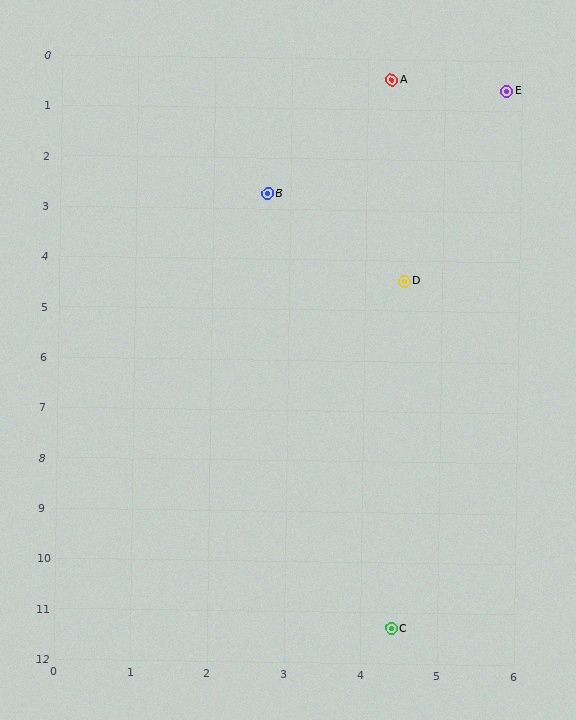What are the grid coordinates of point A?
Point A is at approximately (4.3, 0.4).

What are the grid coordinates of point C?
Point C is at approximately (4.4, 11.3).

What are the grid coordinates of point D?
Point D is at approximately (4.5, 4.4).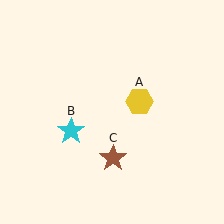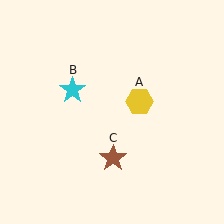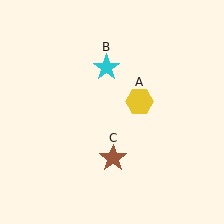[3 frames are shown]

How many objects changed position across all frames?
1 object changed position: cyan star (object B).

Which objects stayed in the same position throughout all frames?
Yellow hexagon (object A) and brown star (object C) remained stationary.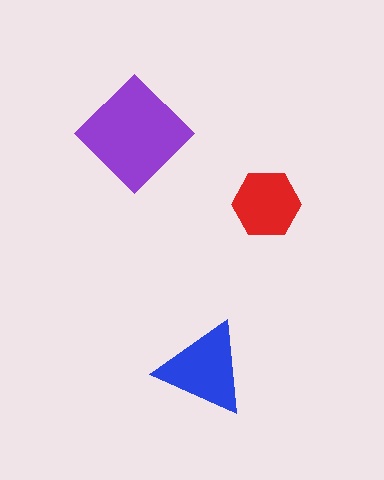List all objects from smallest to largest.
The red hexagon, the blue triangle, the purple diamond.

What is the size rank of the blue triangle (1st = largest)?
2nd.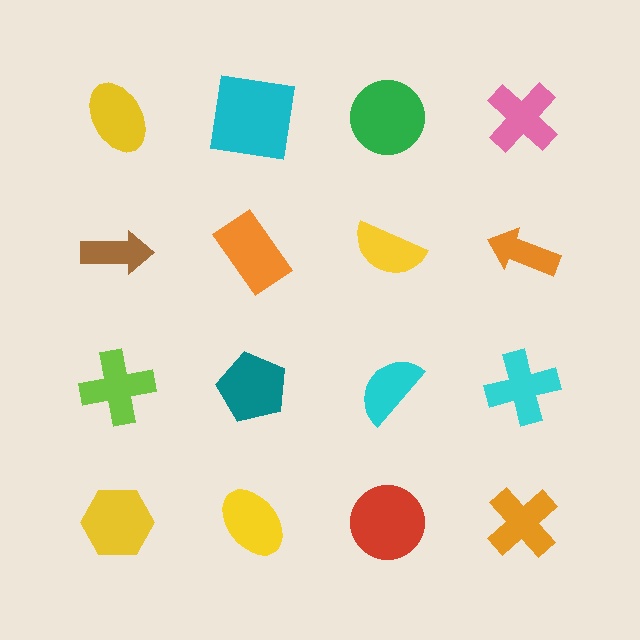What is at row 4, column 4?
An orange cross.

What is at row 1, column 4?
A pink cross.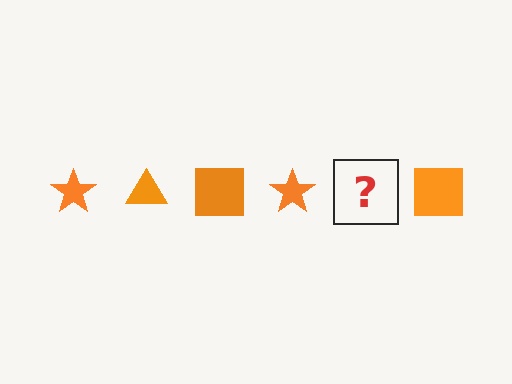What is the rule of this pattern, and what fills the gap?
The rule is that the pattern cycles through star, triangle, square shapes in orange. The gap should be filled with an orange triangle.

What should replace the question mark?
The question mark should be replaced with an orange triangle.